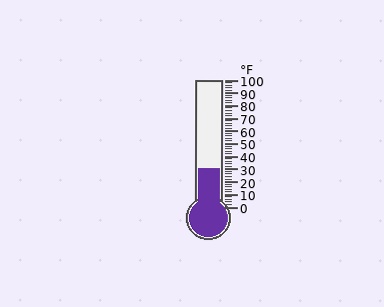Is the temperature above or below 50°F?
The temperature is below 50°F.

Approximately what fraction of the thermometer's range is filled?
The thermometer is filled to approximately 30% of its range.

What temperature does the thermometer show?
The thermometer shows approximately 30°F.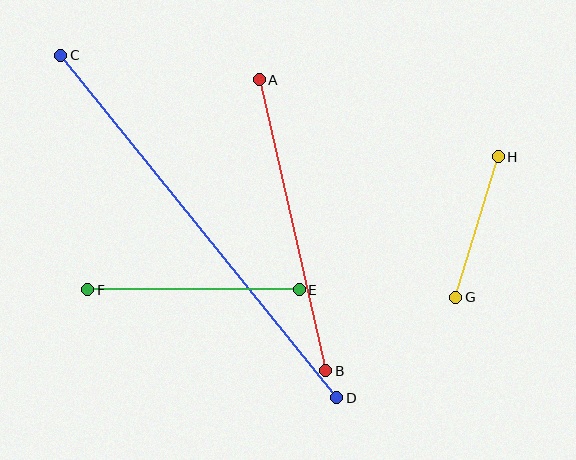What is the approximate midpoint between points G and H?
The midpoint is at approximately (477, 227) pixels.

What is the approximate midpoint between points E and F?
The midpoint is at approximately (193, 290) pixels.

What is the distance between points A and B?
The distance is approximately 298 pixels.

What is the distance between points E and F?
The distance is approximately 212 pixels.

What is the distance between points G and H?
The distance is approximately 147 pixels.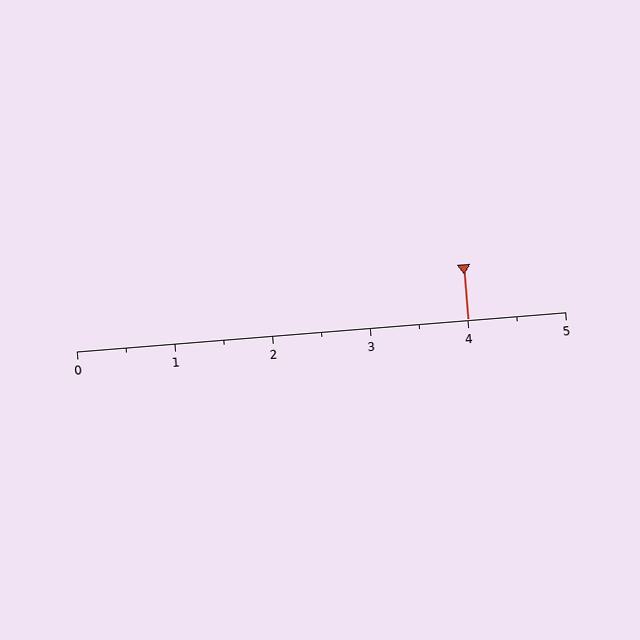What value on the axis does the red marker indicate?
The marker indicates approximately 4.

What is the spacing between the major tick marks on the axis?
The major ticks are spaced 1 apart.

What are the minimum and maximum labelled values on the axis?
The axis runs from 0 to 5.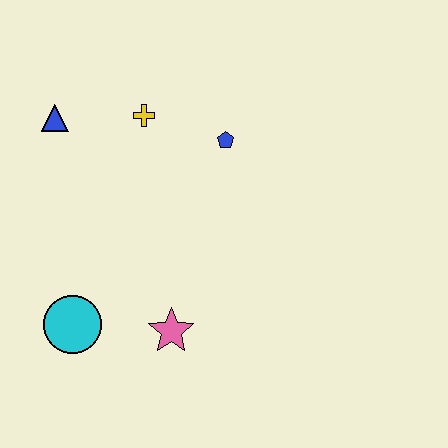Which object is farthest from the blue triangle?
The pink star is farthest from the blue triangle.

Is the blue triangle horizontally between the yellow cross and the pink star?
No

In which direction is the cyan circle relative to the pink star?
The cyan circle is to the left of the pink star.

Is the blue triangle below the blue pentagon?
No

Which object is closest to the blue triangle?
The yellow cross is closest to the blue triangle.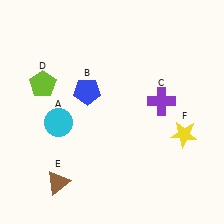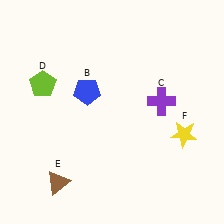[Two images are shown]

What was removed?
The cyan circle (A) was removed in Image 2.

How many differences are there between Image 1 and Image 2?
There is 1 difference between the two images.